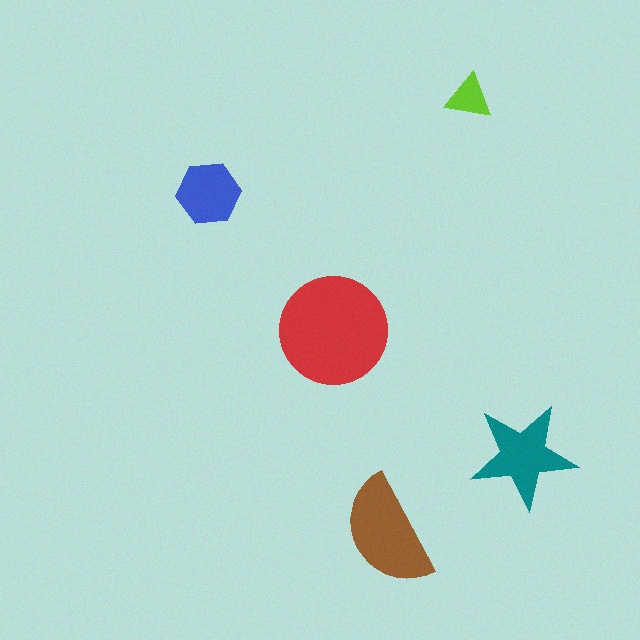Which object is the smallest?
The lime triangle.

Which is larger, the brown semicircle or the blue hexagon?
The brown semicircle.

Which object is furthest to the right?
The teal star is rightmost.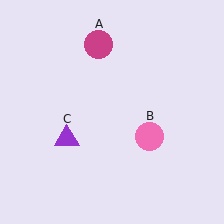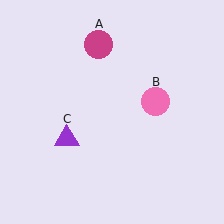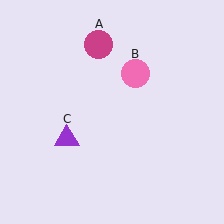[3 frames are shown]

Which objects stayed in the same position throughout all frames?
Magenta circle (object A) and purple triangle (object C) remained stationary.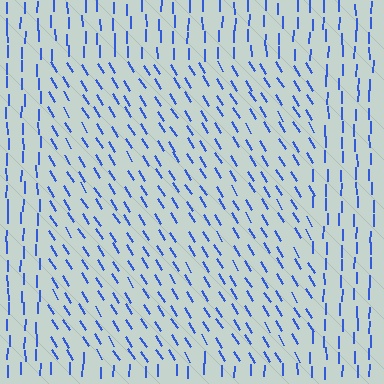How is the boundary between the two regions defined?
The boundary is defined purely by a change in line orientation (approximately 32 degrees difference). All lines are the same color and thickness.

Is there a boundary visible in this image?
Yes, there is a texture boundary formed by a change in line orientation.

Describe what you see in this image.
The image is filled with small blue line segments. A rectangle region in the image has lines oriented differently from the surrounding lines, creating a visible texture boundary.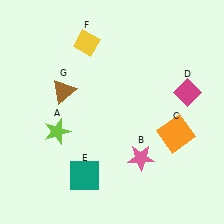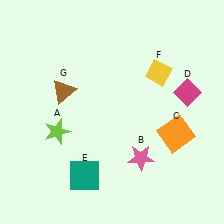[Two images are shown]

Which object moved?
The yellow diamond (F) moved right.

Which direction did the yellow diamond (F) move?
The yellow diamond (F) moved right.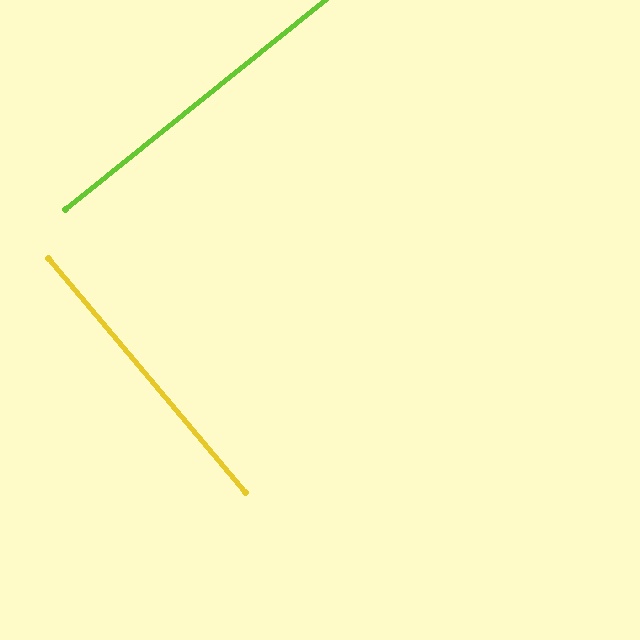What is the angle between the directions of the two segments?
Approximately 89 degrees.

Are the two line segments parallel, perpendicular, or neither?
Perpendicular — they meet at approximately 89°.